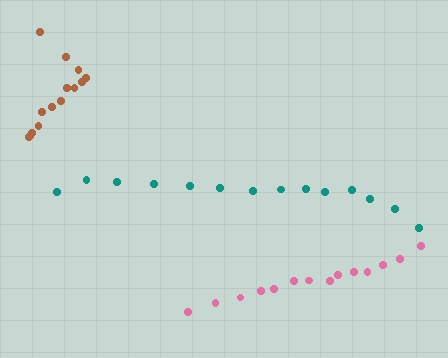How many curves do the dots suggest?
There are 3 distinct paths.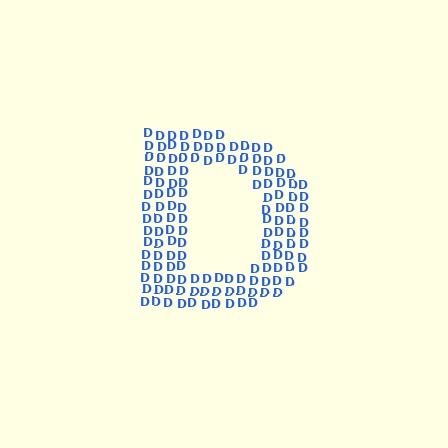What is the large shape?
The large shape is the letter D.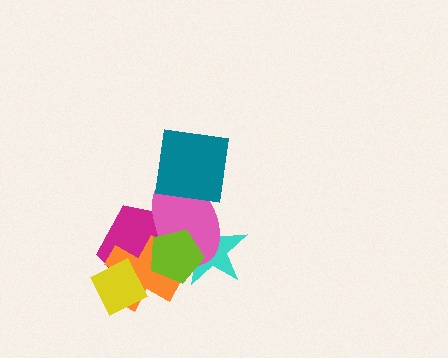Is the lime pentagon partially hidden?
No, no other shape covers it.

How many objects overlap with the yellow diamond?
2 objects overlap with the yellow diamond.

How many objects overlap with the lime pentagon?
4 objects overlap with the lime pentagon.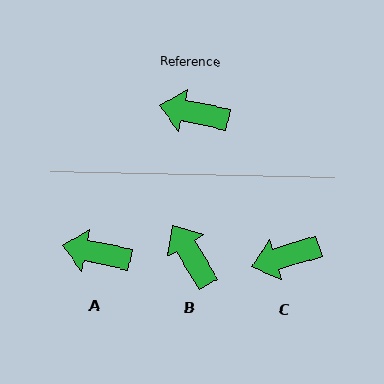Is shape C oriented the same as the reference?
No, it is off by about 29 degrees.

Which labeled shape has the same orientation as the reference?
A.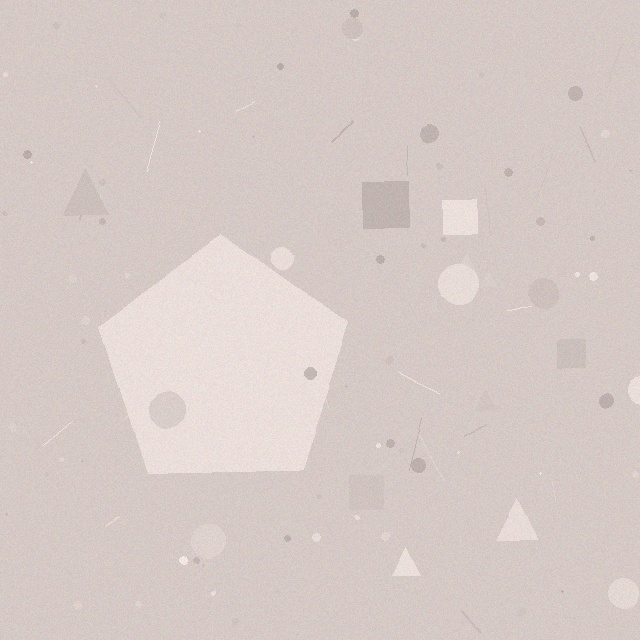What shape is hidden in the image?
A pentagon is hidden in the image.